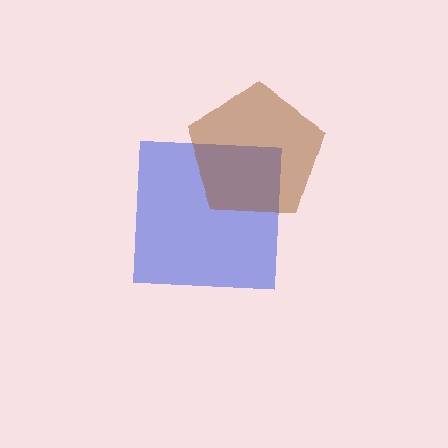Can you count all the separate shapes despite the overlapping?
Yes, there are 2 separate shapes.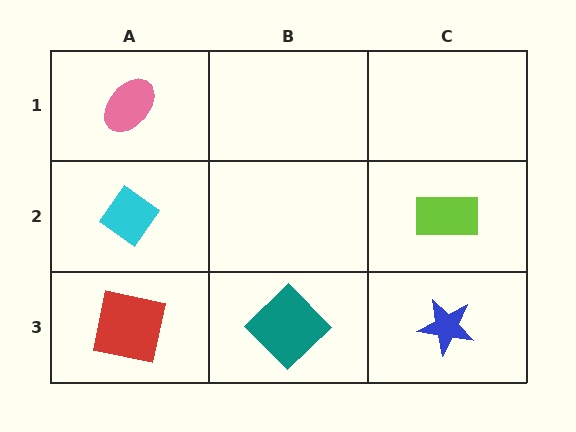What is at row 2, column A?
A cyan diamond.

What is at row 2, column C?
A lime rectangle.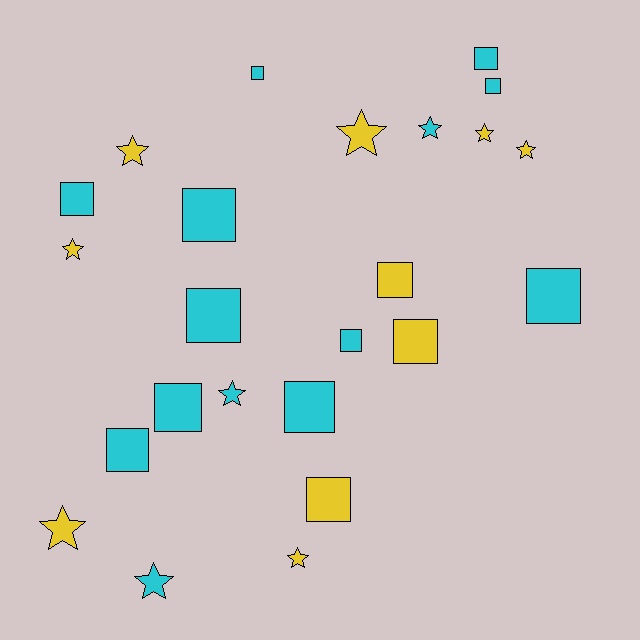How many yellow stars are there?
There are 7 yellow stars.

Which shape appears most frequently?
Square, with 14 objects.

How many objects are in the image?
There are 24 objects.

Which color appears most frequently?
Cyan, with 14 objects.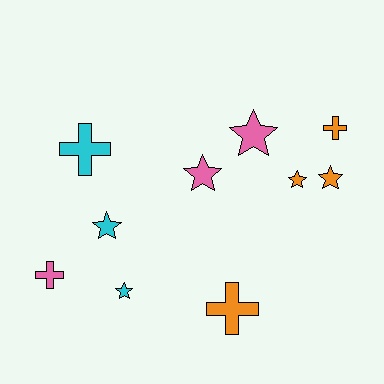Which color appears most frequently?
Orange, with 4 objects.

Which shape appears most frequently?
Star, with 6 objects.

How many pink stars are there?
There are 2 pink stars.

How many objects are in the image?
There are 10 objects.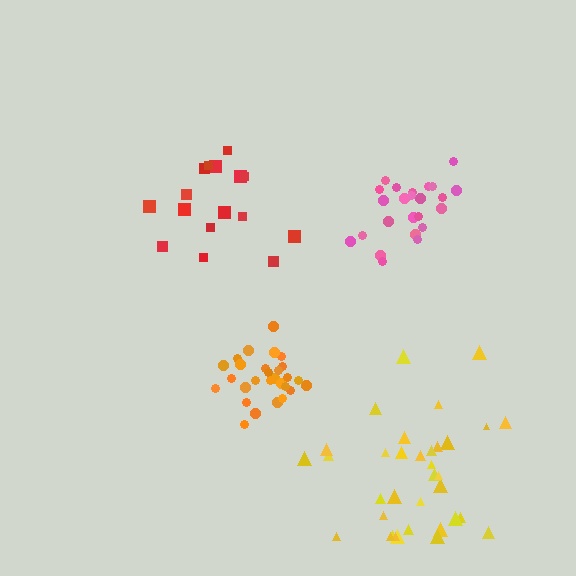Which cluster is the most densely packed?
Orange.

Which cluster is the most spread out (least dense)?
Red.